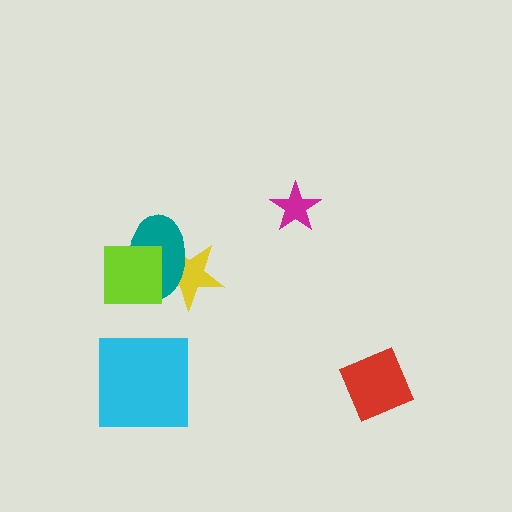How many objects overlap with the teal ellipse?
2 objects overlap with the teal ellipse.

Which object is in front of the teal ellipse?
The lime square is in front of the teal ellipse.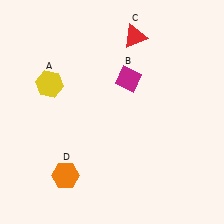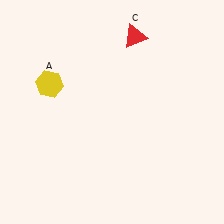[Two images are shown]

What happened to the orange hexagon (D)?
The orange hexagon (D) was removed in Image 2. It was in the bottom-left area of Image 1.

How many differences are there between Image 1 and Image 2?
There are 2 differences between the two images.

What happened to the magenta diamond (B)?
The magenta diamond (B) was removed in Image 2. It was in the top-right area of Image 1.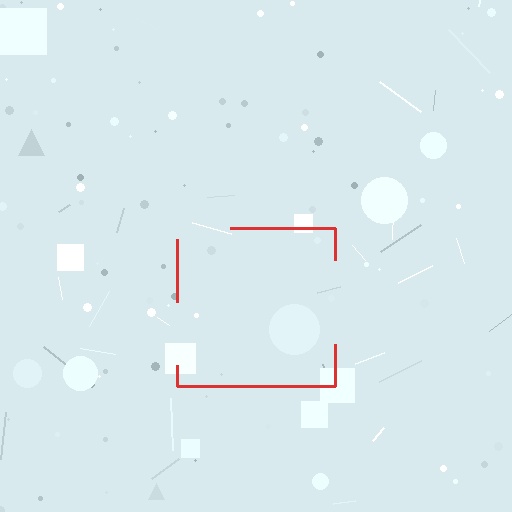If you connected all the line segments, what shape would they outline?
They would outline a square.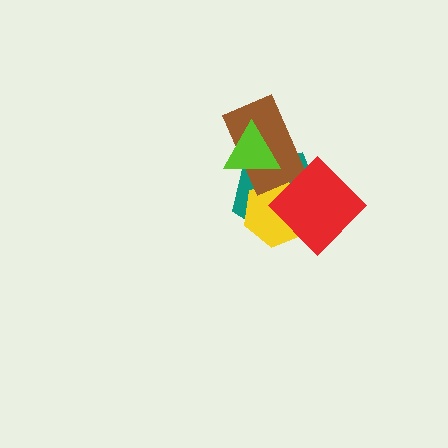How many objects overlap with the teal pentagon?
4 objects overlap with the teal pentagon.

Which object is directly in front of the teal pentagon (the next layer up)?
The yellow hexagon is directly in front of the teal pentagon.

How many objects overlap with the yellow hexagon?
3 objects overlap with the yellow hexagon.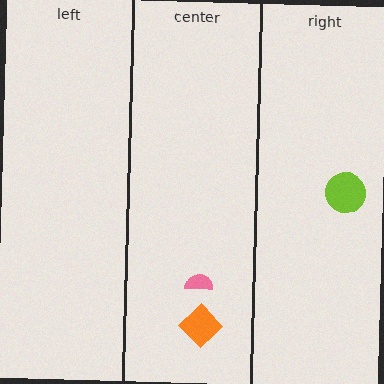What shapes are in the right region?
The lime circle.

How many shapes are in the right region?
1.